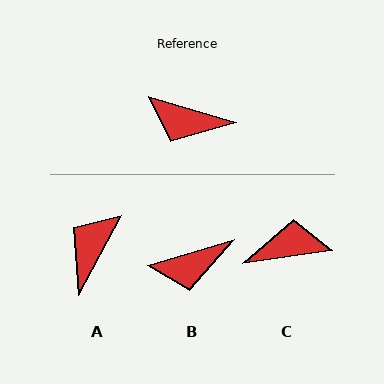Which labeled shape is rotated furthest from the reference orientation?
C, about 155 degrees away.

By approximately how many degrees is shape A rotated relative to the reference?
Approximately 102 degrees clockwise.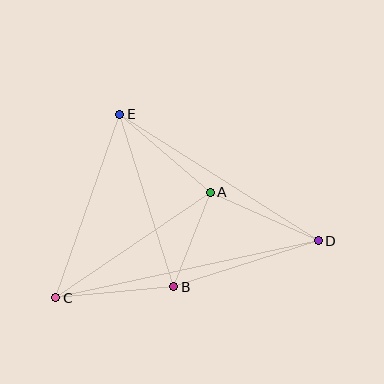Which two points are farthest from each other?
Points C and D are farthest from each other.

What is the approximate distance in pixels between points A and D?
The distance between A and D is approximately 118 pixels.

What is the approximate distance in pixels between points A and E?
The distance between A and E is approximately 120 pixels.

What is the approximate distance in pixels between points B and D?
The distance between B and D is approximately 152 pixels.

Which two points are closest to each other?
Points A and B are closest to each other.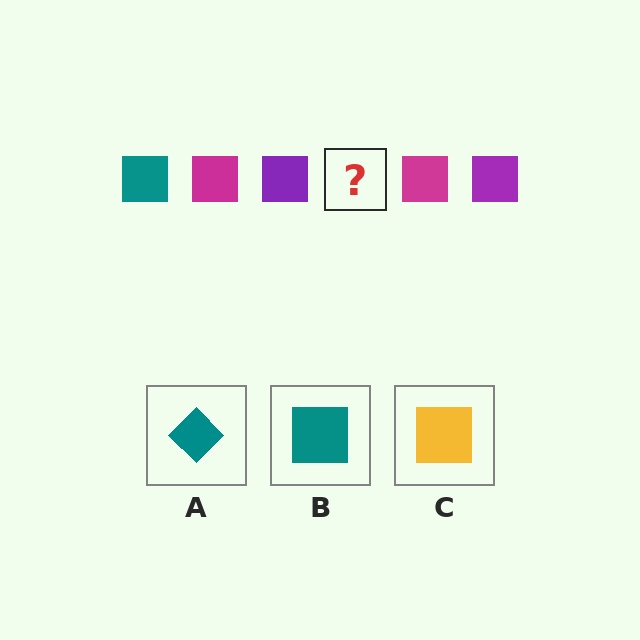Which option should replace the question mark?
Option B.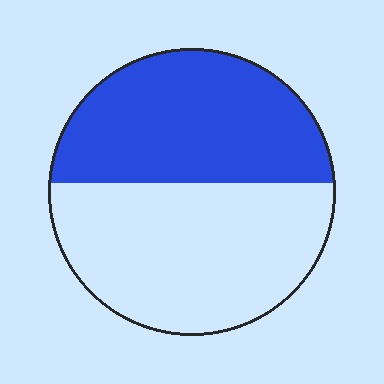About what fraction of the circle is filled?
About one half (1/2).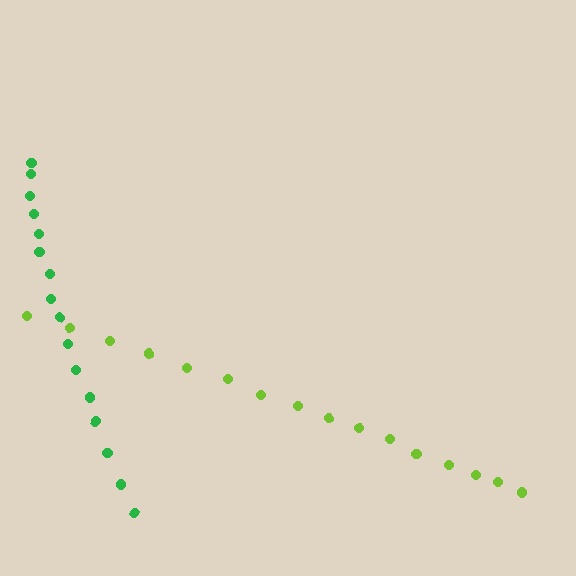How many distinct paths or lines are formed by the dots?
There are 2 distinct paths.